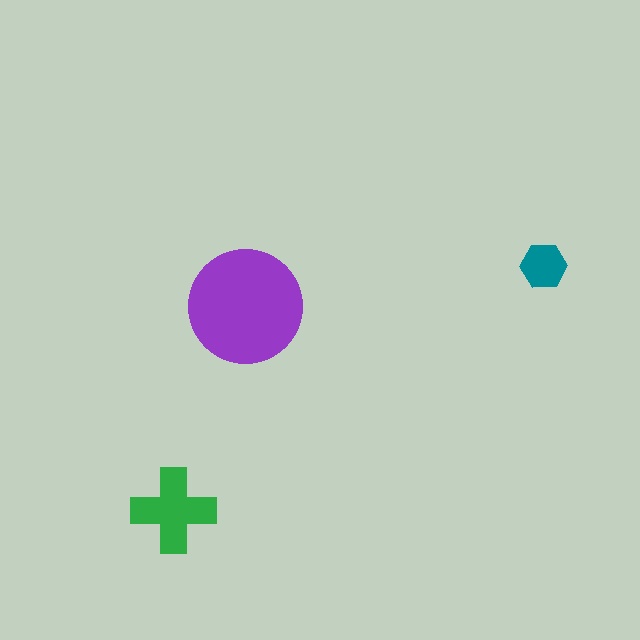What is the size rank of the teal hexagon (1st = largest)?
3rd.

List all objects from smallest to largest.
The teal hexagon, the green cross, the purple circle.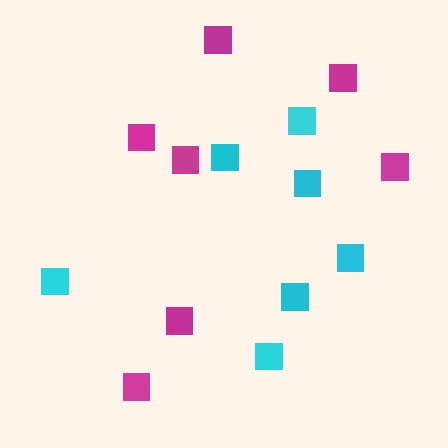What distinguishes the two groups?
There are 2 groups: one group of magenta squares (7) and one group of cyan squares (7).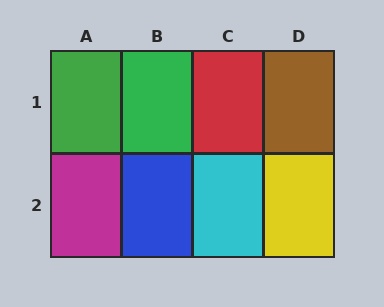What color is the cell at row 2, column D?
Yellow.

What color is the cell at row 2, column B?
Blue.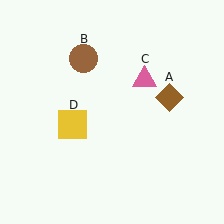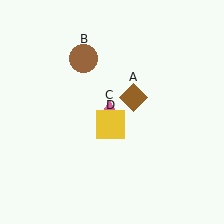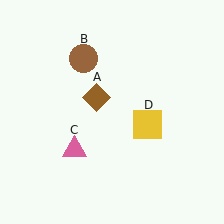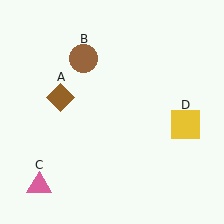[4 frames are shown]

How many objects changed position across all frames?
3 objects changed position: brown diamond (object A), pink triangle (object C), yellow square (object D).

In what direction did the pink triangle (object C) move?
The pink triangle (object C) moved down and to the left.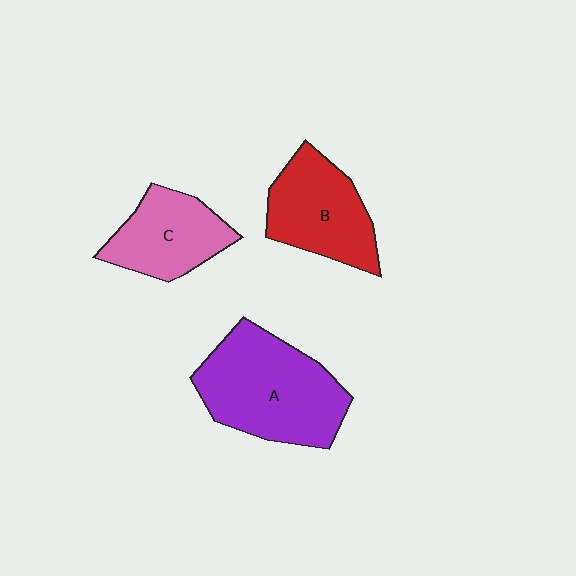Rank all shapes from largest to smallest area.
From largest to smallest: A (purple), B (red), C (pink).